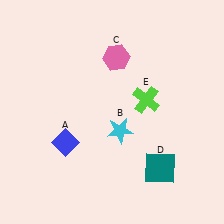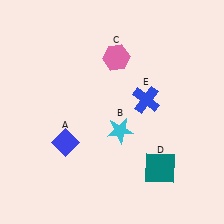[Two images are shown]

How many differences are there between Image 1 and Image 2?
There is 1 difference between the two images.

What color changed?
The cross (E) changed from lime in Image 1 to blue in Image 2.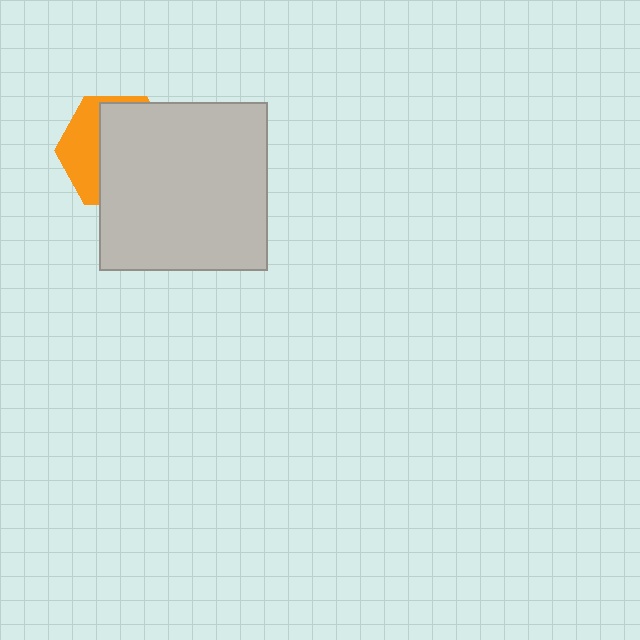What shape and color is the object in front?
The object in front is a light gray square.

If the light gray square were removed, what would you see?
You would see the complete orange hexagon.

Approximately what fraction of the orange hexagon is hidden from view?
Roughly 65% of the orange hexagon is hidden behind the light gray square.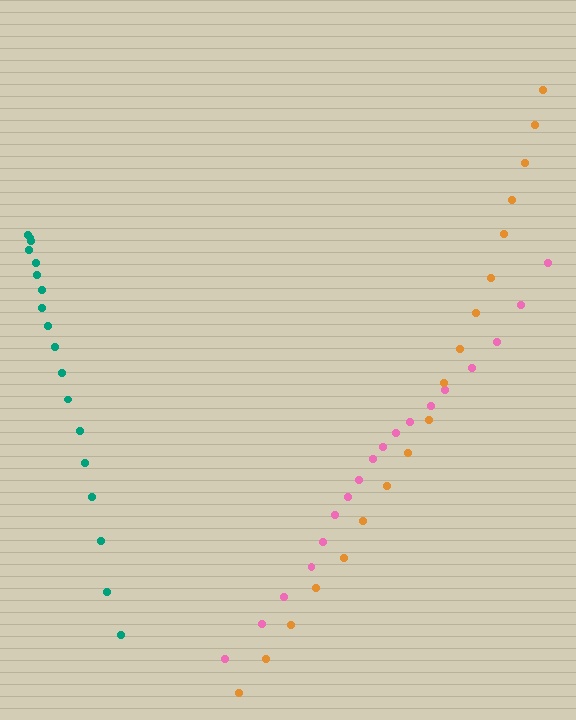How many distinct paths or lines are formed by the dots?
There are 3 distinct paths.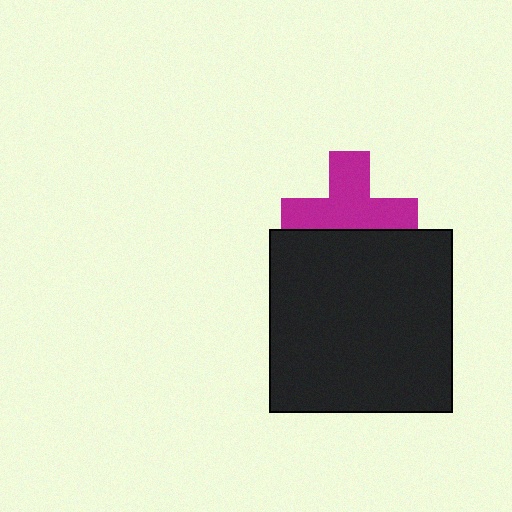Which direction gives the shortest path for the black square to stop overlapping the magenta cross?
Moving down gives the shortest separation.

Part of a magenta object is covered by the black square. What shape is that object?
It is a cross.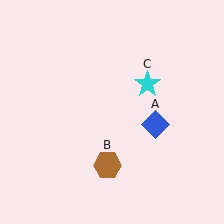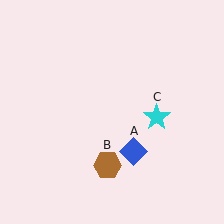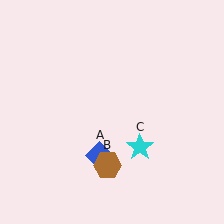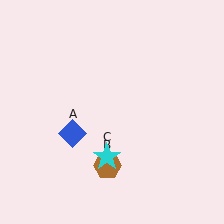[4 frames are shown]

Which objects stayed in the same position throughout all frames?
Brown hexagon (object B) remained stationary.